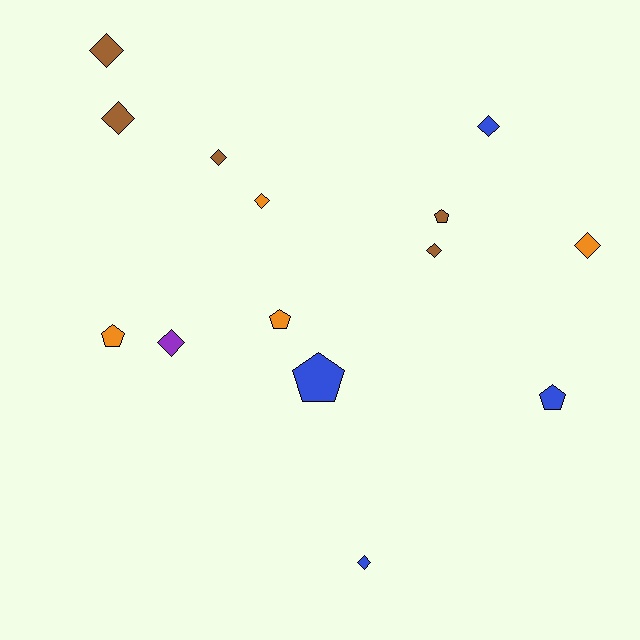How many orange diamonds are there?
There are 2 orange diamonds.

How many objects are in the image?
There are 14 objects.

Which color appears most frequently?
Brown, with 5 objects.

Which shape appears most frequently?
Diamond, with 9 objects.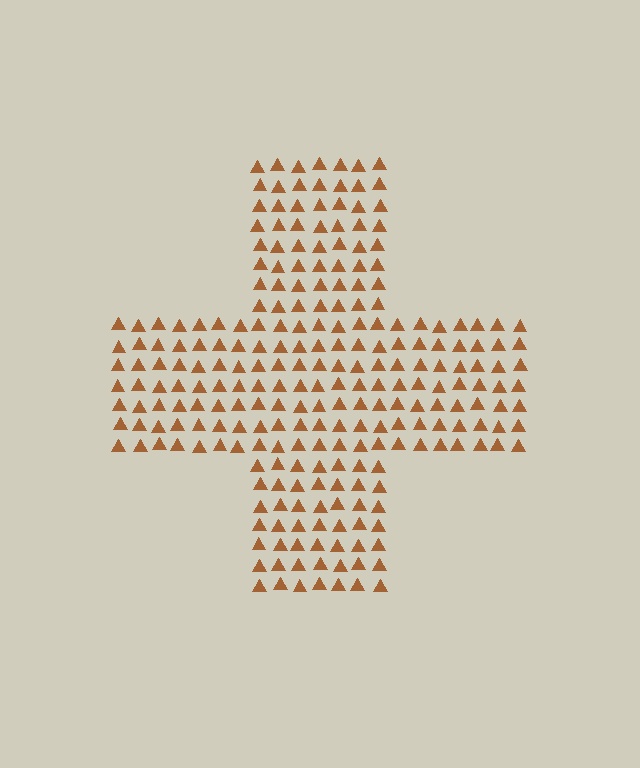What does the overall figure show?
The overall figure shows a cross.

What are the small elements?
The small elements are triangles.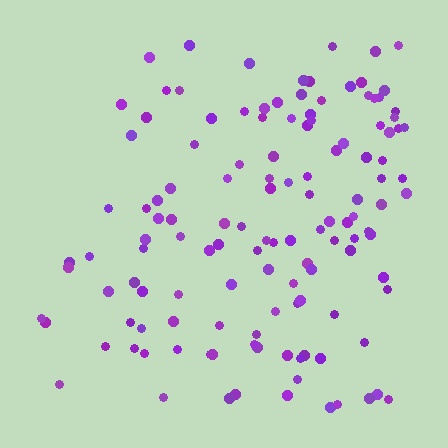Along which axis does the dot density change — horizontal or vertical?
Horizontal.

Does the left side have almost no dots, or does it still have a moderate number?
Still a moderate number, just noticeably fewer than the right.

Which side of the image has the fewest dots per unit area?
The left.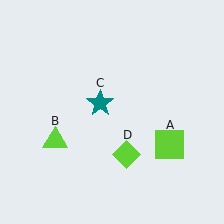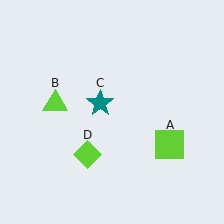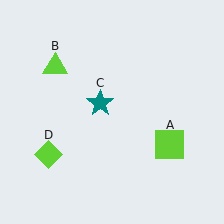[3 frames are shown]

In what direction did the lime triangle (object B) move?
The lime triangle (object B) moved up.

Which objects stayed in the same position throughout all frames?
Lime square (object A) and teal star (object C) remained stationary.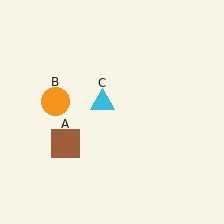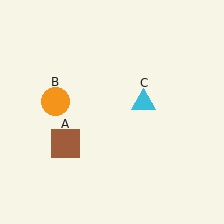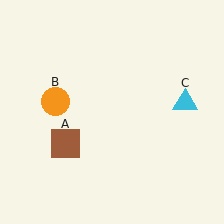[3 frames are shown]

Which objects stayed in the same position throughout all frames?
Brown square (object A) and orange circle (object B) remained stationary.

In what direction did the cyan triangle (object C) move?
The cyan triangle (object C) moved right.